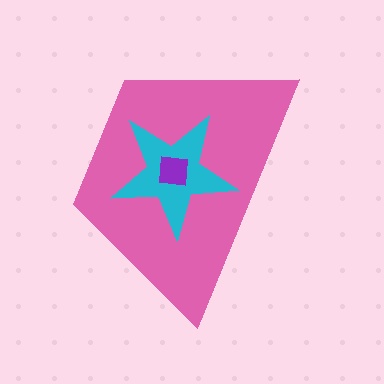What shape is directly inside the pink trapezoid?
The cyan star.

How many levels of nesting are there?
3.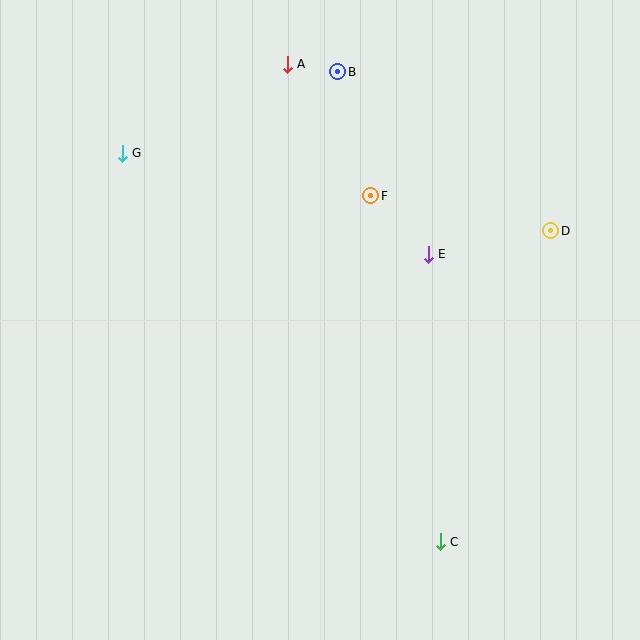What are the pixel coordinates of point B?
Point B is at (338, 72).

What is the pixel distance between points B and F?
The distance between B and F is 128 pixels.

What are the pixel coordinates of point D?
Point D is at (551, 231).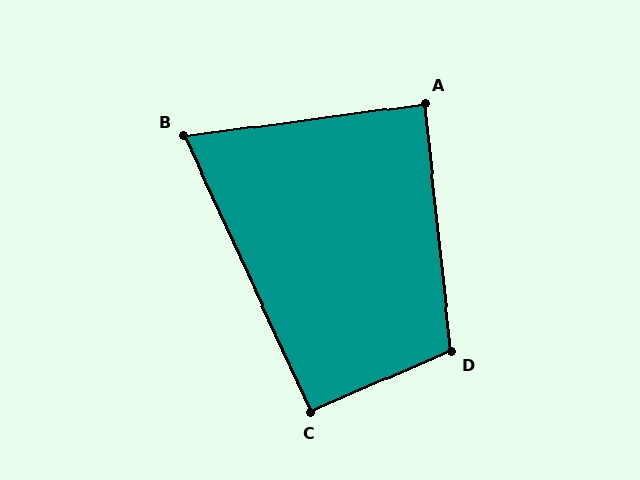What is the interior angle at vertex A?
Approximately 88 degrees (approximately right).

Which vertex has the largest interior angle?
D, at approximately 107 degrees.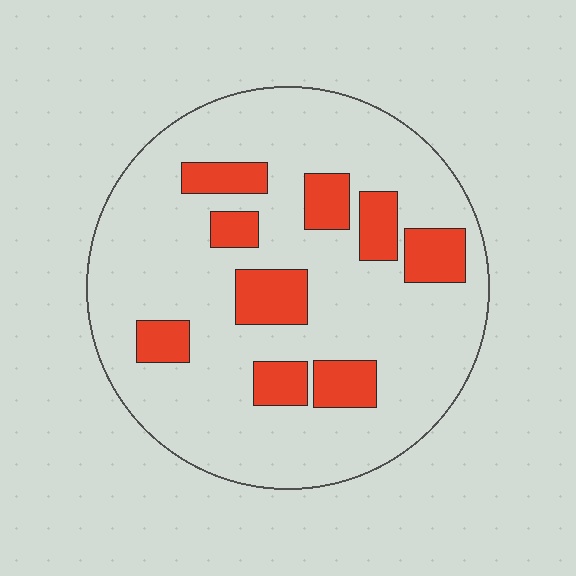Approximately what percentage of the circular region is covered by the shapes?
Approximately 20%.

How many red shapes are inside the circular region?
9.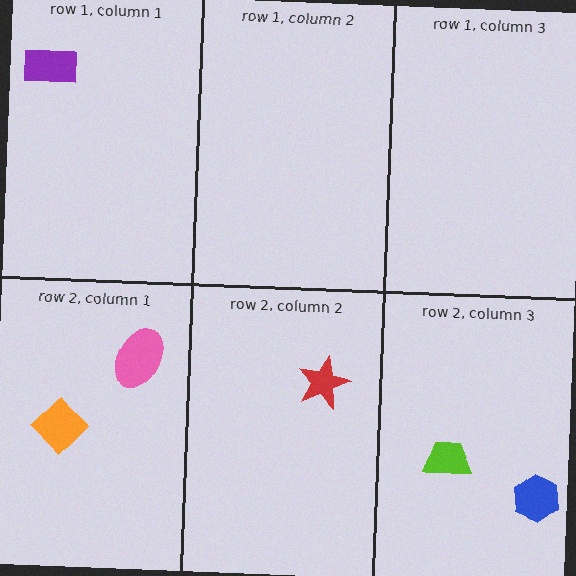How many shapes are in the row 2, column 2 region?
1.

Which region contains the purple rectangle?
The row 1, column 1 region.